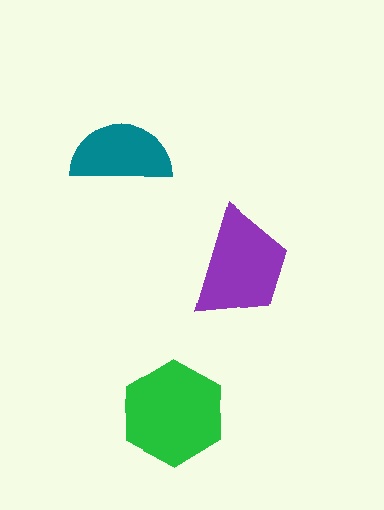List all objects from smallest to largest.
The teal semicircle, the purple trapezoid, the green hexagon.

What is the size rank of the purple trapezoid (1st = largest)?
2nd.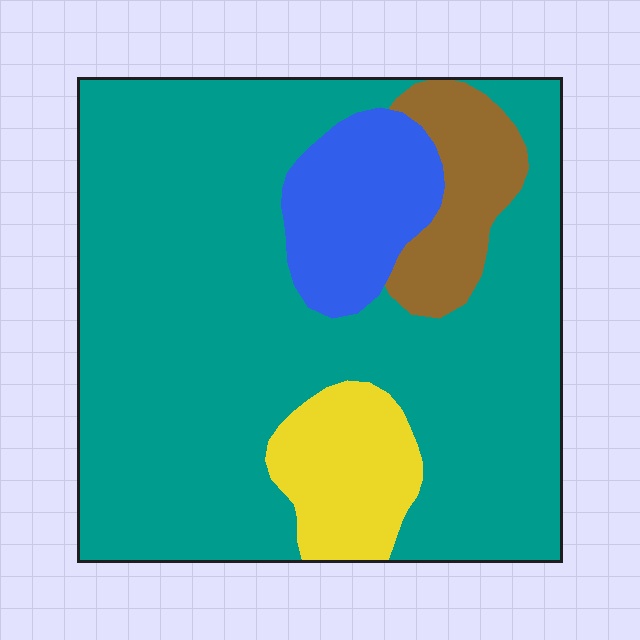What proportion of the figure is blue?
Blue takes up about one tenth (1/10) of the figure.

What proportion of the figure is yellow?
Yellow takes up less than a sixth of the figure.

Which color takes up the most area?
Teal, at roughly 75%.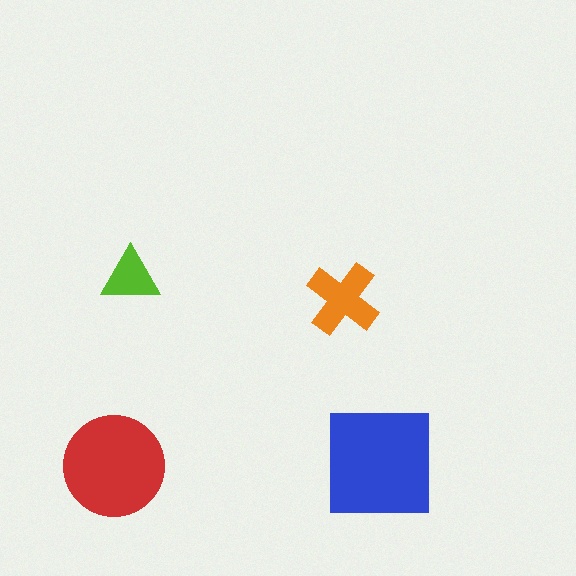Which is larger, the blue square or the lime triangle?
The blue square.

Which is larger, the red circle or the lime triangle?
The red circle.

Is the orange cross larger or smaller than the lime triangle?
Larger.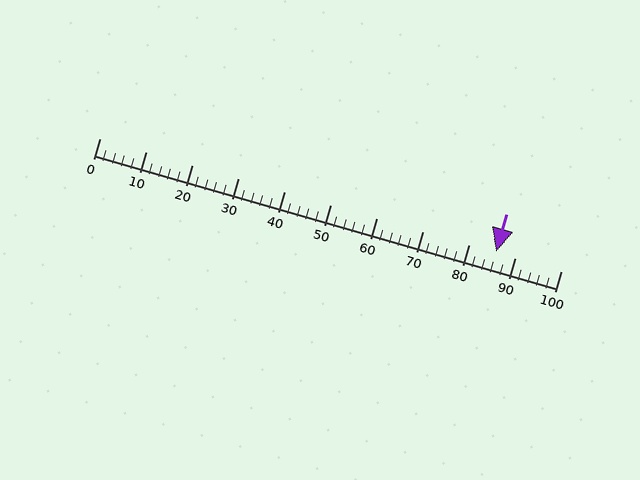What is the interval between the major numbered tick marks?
The major tick marks are spaced 10 units apart.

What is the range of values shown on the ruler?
The ruler shows values from 0 to 100.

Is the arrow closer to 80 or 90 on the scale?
The arrow is closer to 90.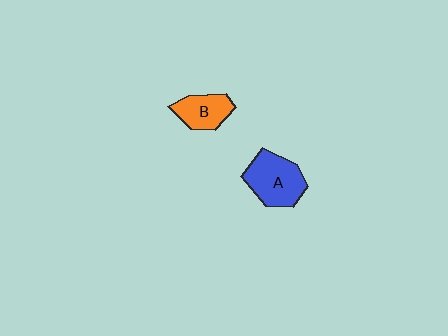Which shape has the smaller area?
Shape B (orange).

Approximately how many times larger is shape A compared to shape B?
Approximately 1.5 times.